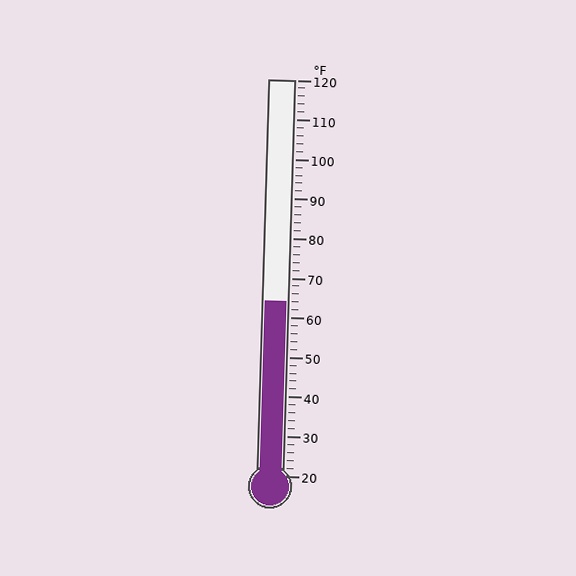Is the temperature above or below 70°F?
The temperature is below 70°F.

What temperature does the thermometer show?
The thermometer shows approximately 64°F.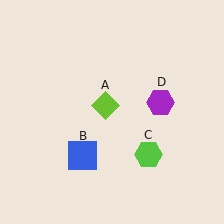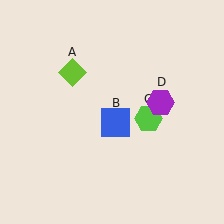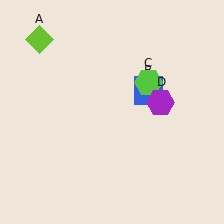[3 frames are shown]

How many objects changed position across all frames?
3 objects changed position: lime diamond (object A), blue square (object B), lime hexagon (object C).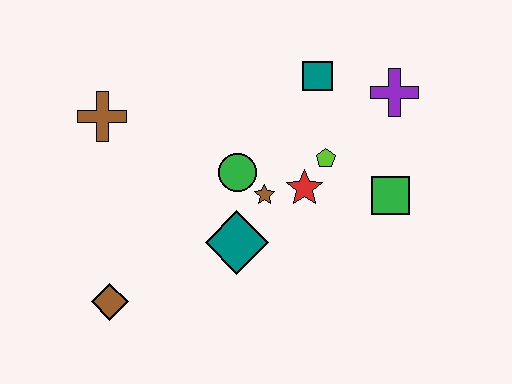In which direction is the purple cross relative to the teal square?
The purple cross is to the right of the teal square.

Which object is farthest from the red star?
The brown diamond is farthest from the red star.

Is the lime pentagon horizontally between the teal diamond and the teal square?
No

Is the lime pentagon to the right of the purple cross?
No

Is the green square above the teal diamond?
Yes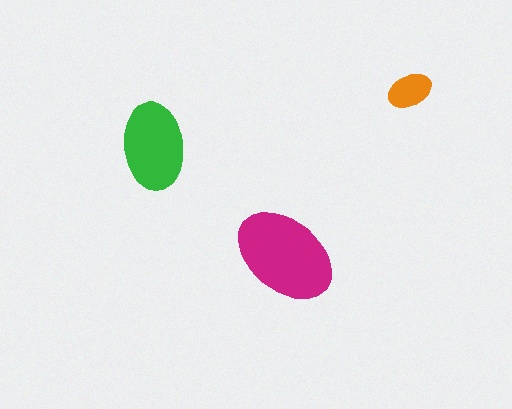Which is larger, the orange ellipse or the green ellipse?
The green one.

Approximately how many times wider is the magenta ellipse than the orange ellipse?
About 2.5 times wider.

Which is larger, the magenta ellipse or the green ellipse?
The magenta one.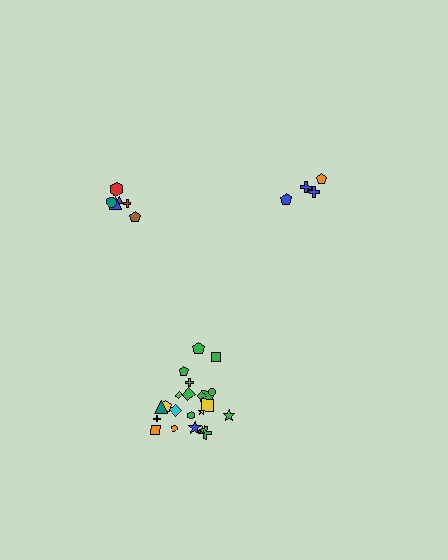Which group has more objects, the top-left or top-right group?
The top-left group.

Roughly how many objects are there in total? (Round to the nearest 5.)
Roughly 30 objects in total.